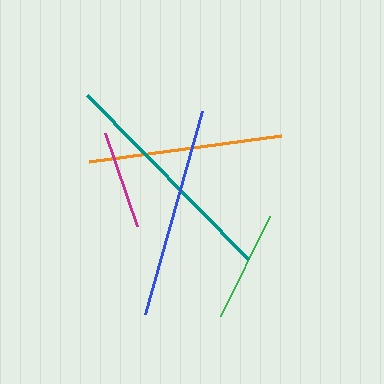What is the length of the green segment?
The green segment is approximately 111 pixels long.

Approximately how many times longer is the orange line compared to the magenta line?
The orange line is approximately 2.0 times the length of the magenta line.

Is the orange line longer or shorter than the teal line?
The teal line is longer than the orange line.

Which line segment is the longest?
The teal line is the longest at approximately 229 pixels.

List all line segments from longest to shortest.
From longest to shortest: teal, blue, orange, green, magenta.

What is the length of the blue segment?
The blue segment is approximately 210 pixels long.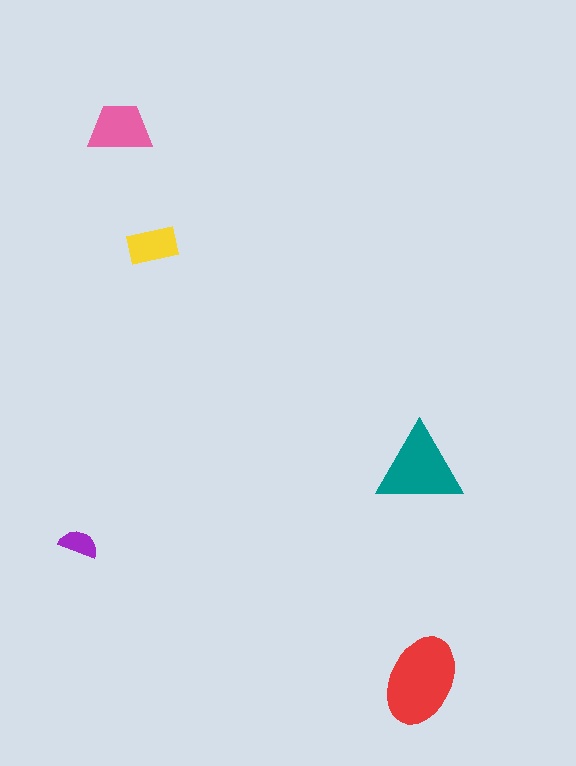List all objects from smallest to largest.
The purple semicircle, the yellow rectangle, the pink trapezoid, the teal triangle, the red ellipse.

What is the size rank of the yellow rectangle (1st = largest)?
4th.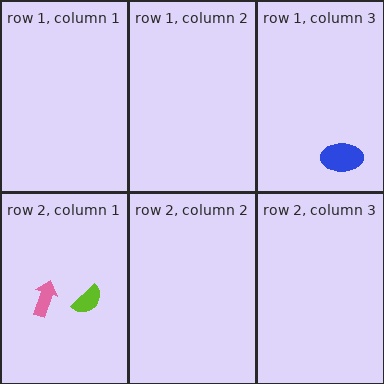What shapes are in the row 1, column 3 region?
The blue ellipse.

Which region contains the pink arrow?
The row 2, column 1 region.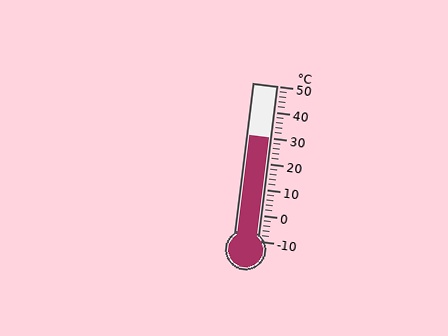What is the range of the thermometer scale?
The thermometer scale ranges from -10°C to 50°C.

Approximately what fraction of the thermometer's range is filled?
The thermometer is filled to approximately 65% of its range.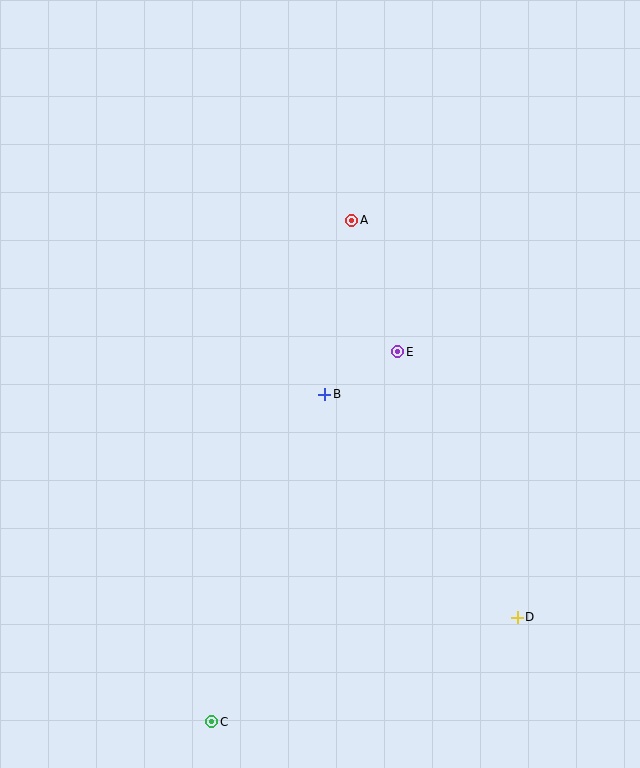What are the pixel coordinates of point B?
Point B is at (325, 394).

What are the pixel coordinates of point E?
Point E is at (398, 352).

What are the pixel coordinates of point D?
Point D is at (517, 617).